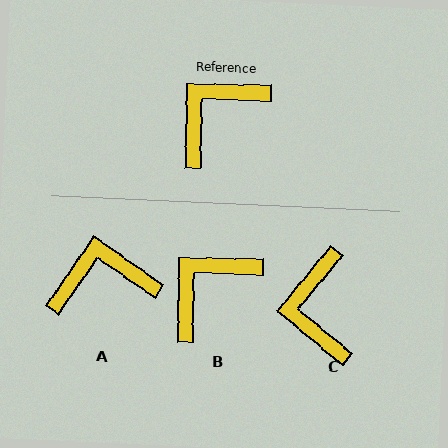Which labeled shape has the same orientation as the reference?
B.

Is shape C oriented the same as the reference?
No, it is off by about 52 degrees.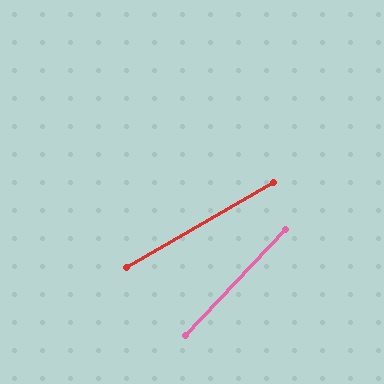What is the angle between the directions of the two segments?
Approximately 17 degrees.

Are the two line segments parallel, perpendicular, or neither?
Neither parallel nor perpendicular — they differ by about 17°.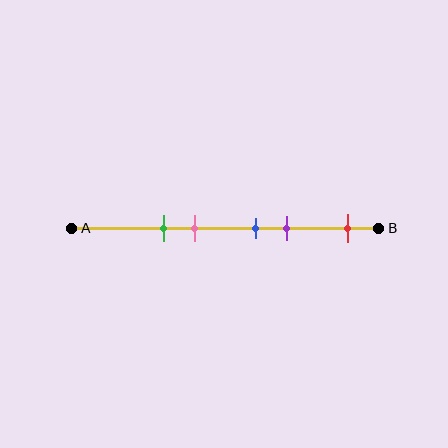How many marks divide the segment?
There are 5 marks dividing the segment.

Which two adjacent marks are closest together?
The blue and purple marks are the closest adjacent pair.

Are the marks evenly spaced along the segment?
No, the marks are not evenly spaced.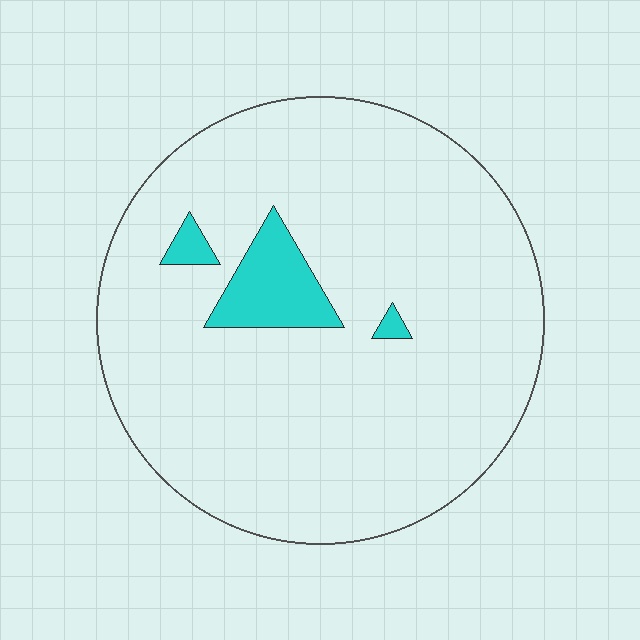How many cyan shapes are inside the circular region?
3.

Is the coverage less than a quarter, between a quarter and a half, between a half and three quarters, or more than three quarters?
Less than a quarter.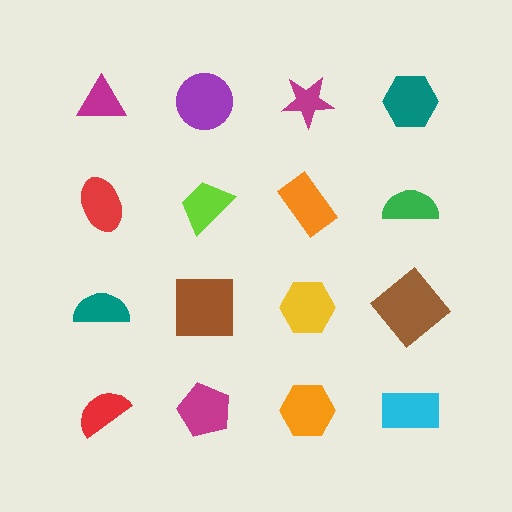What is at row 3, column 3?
A yellow hexagon.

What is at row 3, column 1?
A teal semicircle.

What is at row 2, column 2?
A lime trapezoid.